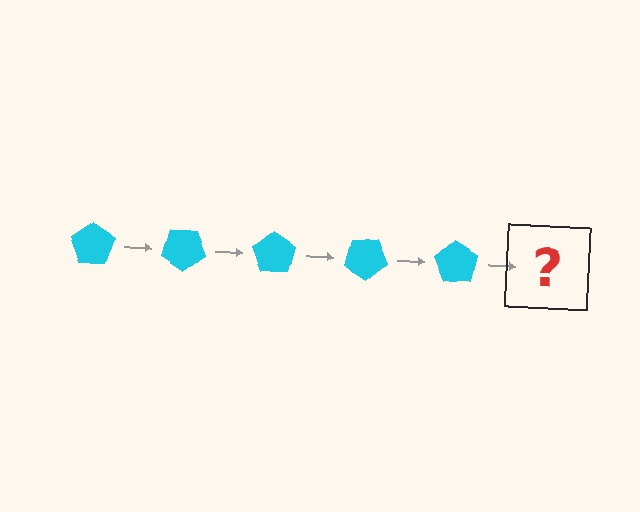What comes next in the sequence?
The next element should be a cyan pentagon rotated 175 degrees.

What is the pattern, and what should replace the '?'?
The pattern is that the pentagon rotates 35 degrees each step. The '?' should be a cyan pentagon rotated 175 degrees.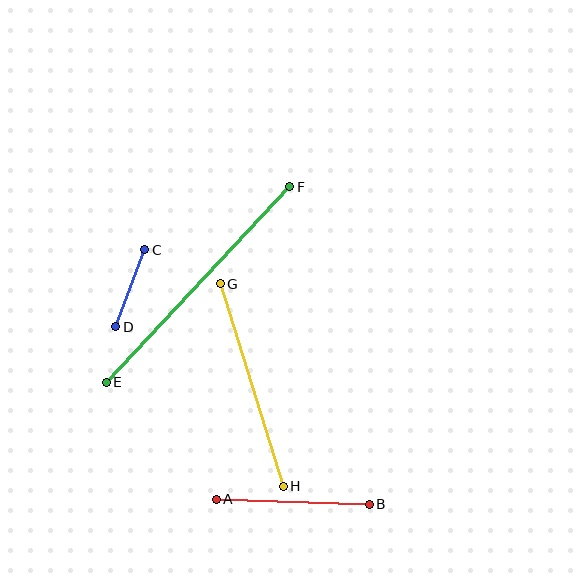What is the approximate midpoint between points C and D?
The midpoint is at approximately (130, 288) pixels.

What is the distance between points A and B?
The distance is approximately 153 pixels.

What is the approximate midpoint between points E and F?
The midpoint is at approximately (198, 285) pixels.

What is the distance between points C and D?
The distance is approximately 82 pixels.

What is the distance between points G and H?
The distance is approximately 212 pixels.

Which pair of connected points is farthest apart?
Points E and F are farthest apart.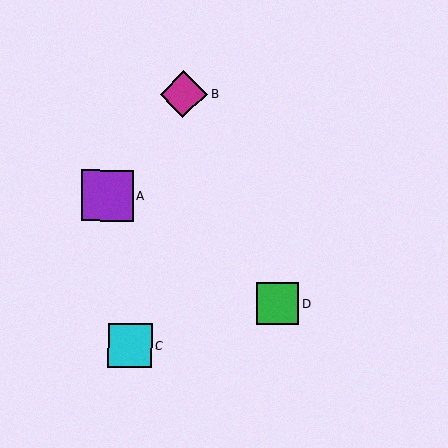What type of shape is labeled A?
Shape A is a purple square.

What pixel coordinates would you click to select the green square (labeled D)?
Click at (277, 304) to select the green square D.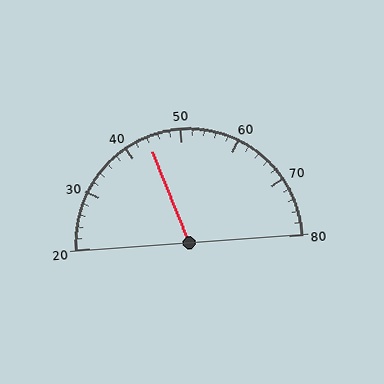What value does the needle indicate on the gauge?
The needle indicates approximately 44.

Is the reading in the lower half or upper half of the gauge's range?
The reading is in the lower half of the range (20 to 80).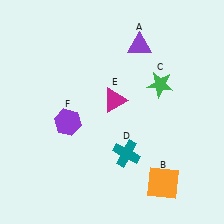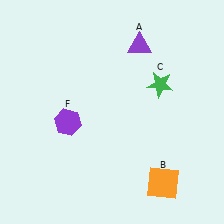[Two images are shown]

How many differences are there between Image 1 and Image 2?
There are 2 differences between the two images.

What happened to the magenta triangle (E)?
The magenta triangle (E) was removed in Image 2. It was in the top-right area of Image 1.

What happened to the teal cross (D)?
The teal cross (D) was removed in Image 2. It was in the bottom-right area of Image 1.